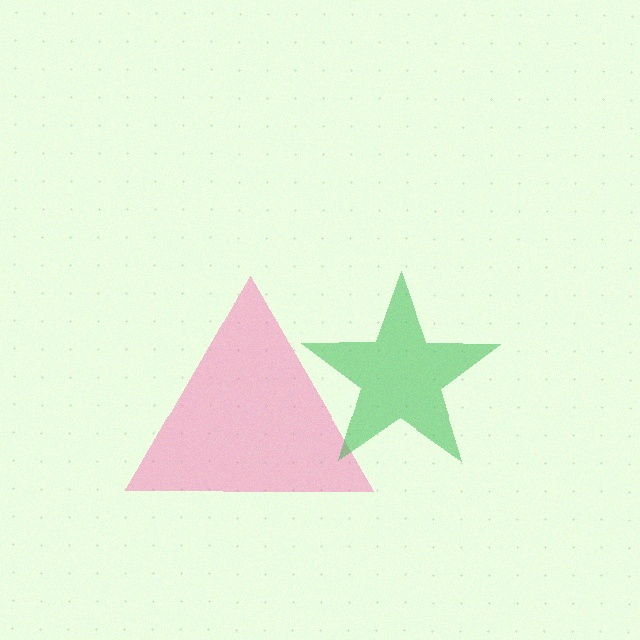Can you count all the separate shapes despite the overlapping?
Yes, there are 2 separate shapes.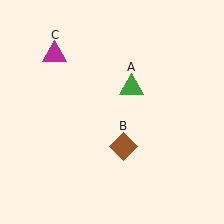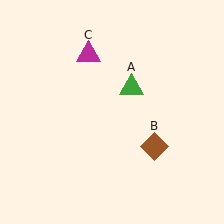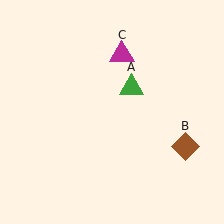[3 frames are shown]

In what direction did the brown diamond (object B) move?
The brown diamond (object B) moved right.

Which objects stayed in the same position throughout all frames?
Green triangle (object A) remained stationary.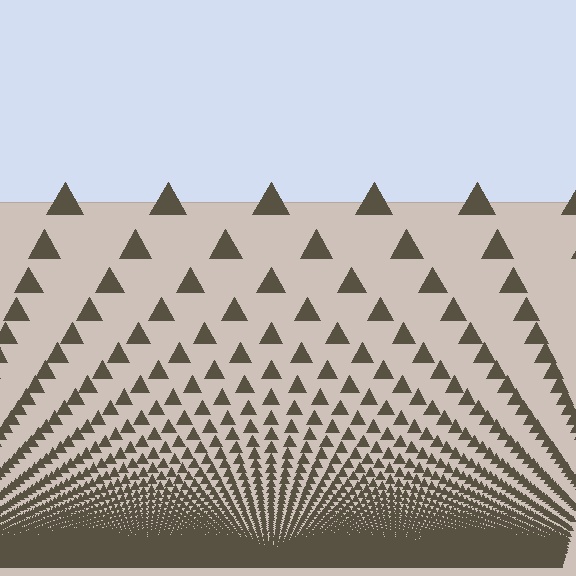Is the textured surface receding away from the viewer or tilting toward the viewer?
The surface appears to tilt toward the viewer. Texture elements get larger and sparser toward the top.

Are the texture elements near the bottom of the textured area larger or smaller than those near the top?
Smaller. The gradient is inverted — elements near the bottom are smaller and denser.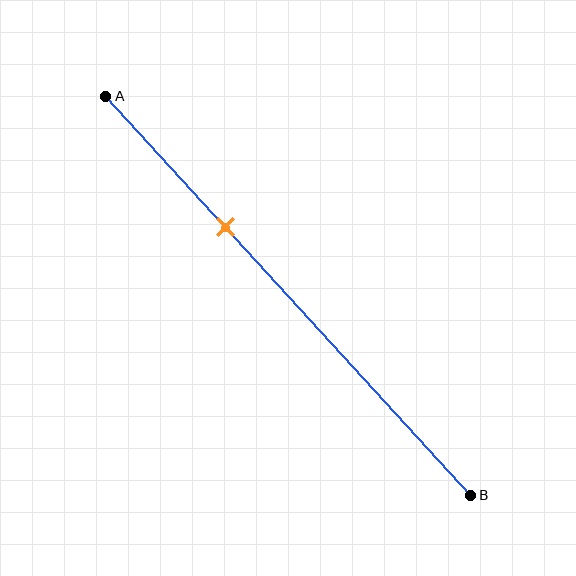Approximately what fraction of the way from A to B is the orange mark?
The orange mark is approximately 35% of the way from A to B.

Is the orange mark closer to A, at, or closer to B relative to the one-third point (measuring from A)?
The orange mark is approximately at the one-third point of segment AB.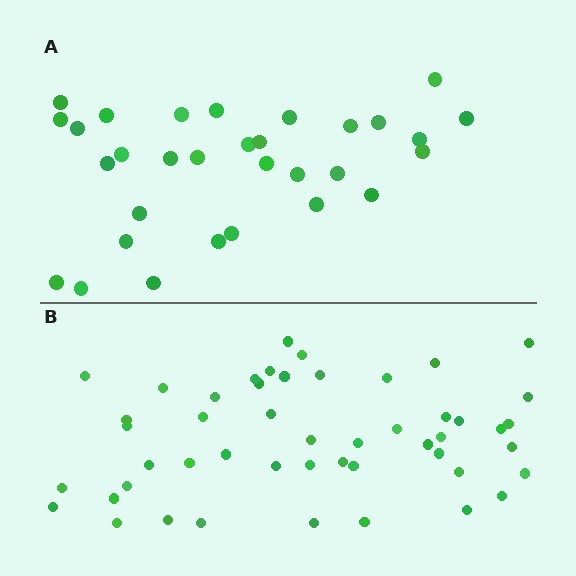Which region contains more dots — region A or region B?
Region B (the bottom region) has more dots.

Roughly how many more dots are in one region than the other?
Region B has approximately 20 more dots than region A.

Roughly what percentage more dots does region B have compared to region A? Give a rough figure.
About 60% more.